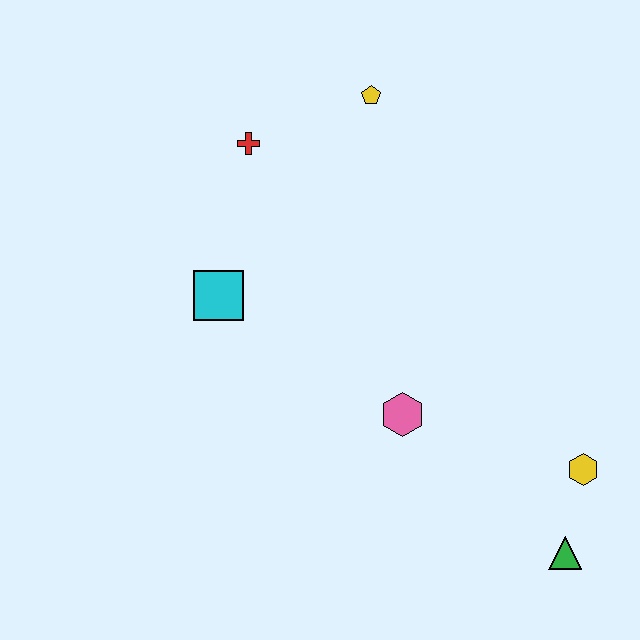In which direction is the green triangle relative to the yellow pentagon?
The green triangle is below the yellow pentagon.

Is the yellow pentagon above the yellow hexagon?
Yes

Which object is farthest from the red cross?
The green triangle is farthest from the red cross.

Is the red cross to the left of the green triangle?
Yes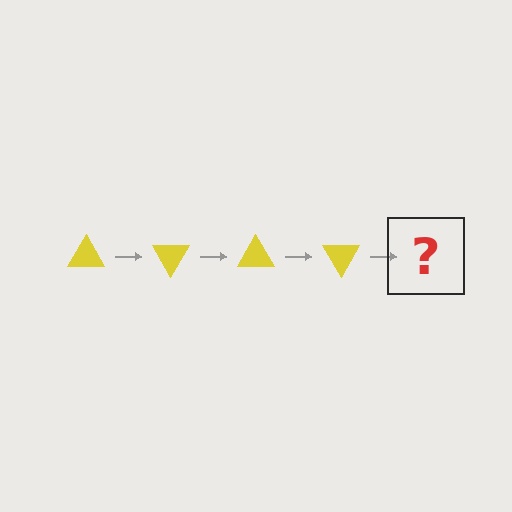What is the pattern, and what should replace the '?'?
The pattern is that the triangle rotates 60 degrees each step. The '?' should be a yellow triangle rotated 240 degrees.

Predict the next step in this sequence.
The next step is a yellow triangle rotated 240 degrees.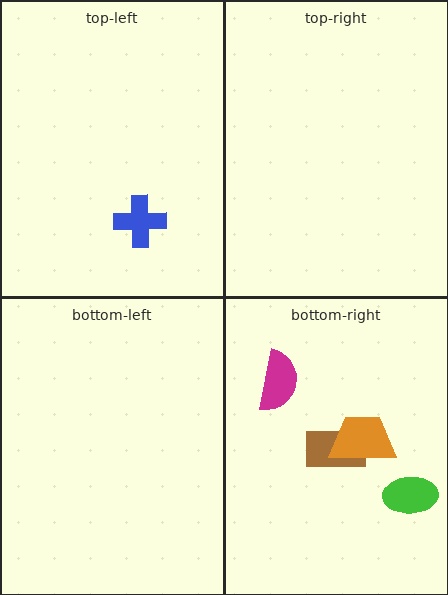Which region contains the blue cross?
The top-left region.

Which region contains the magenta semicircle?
The bottom-right region.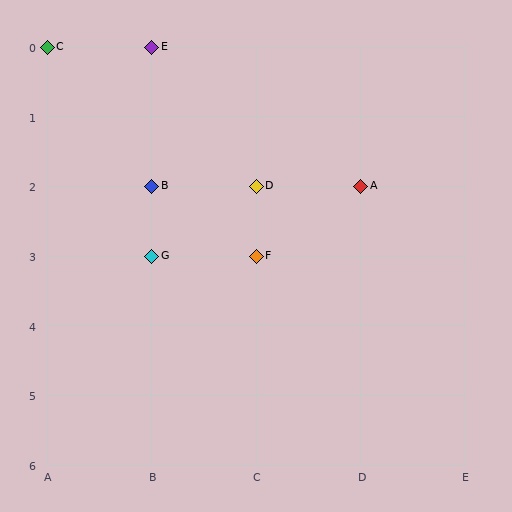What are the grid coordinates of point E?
Point E is at grid coordinates (B, 0).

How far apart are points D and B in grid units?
Points D and B are 1 column apart.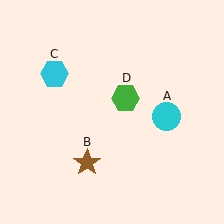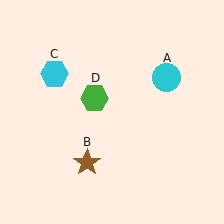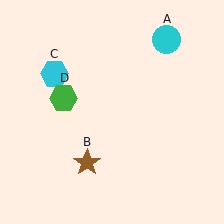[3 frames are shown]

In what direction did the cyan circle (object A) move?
The cyan circle (object A) moved up.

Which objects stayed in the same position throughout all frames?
Brown star (object B) and cyan hexagon (object C) remained stationary.